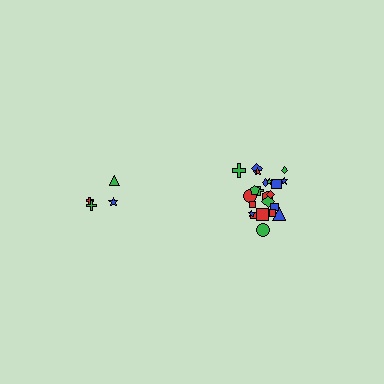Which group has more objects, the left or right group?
The right group.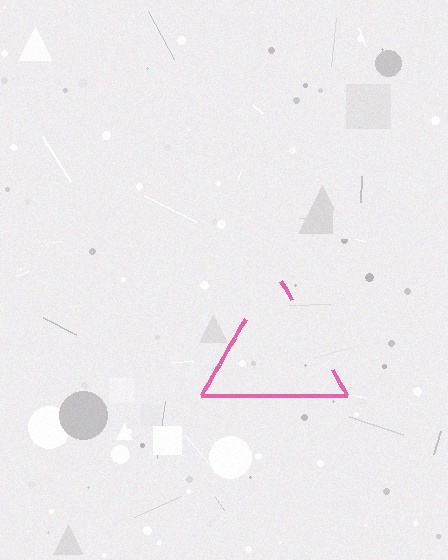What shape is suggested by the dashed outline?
The dashed outline suggests a triangle.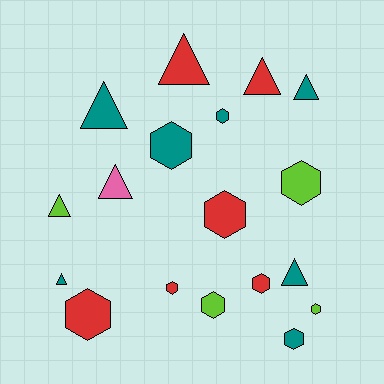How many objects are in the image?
There are 18 objects.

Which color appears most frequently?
Teal, with 7 objects.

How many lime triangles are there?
There is 1 lime triangle.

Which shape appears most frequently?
Hexagon, with 10 objects.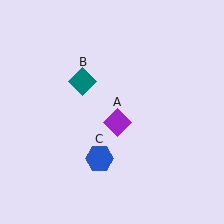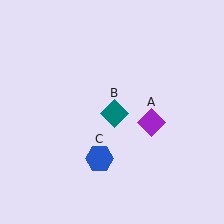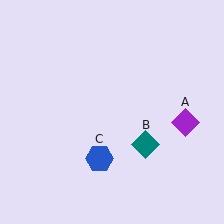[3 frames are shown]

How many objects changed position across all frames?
2 objects changed position: purple diamond (object A), teal diamond (object B).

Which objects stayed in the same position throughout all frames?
Blue hexagon (object C) remained stationary.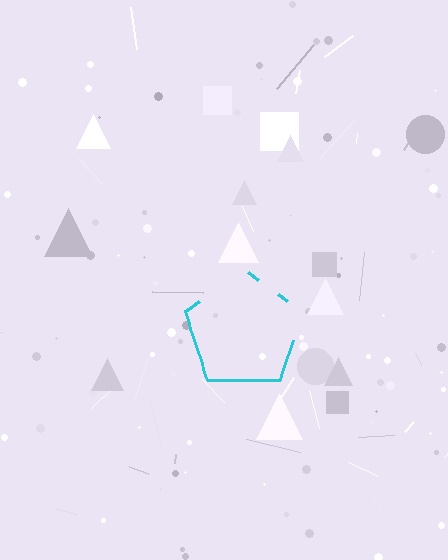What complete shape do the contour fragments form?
The contour fragments form a pentagon.